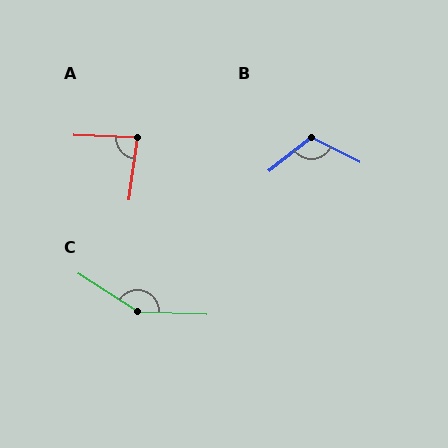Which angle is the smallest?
A, at approximately 85 degrees.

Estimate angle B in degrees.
Approximately 115 degrees.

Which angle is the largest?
C, at approximately 149 degrees.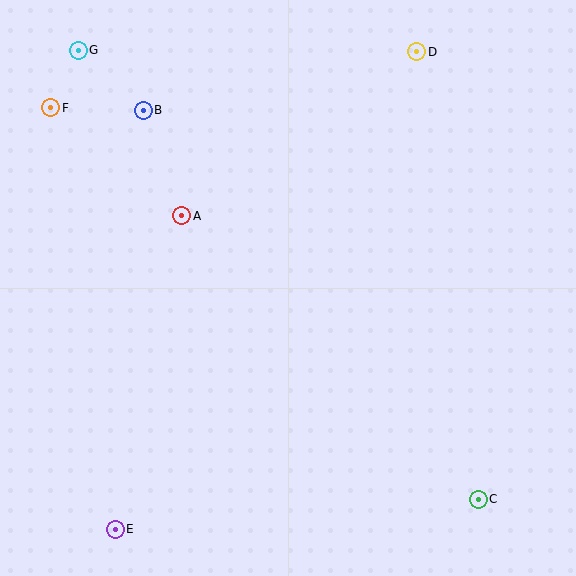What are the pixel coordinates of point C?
Point C is at (478, 499).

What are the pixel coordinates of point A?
Point A is at (182, 216).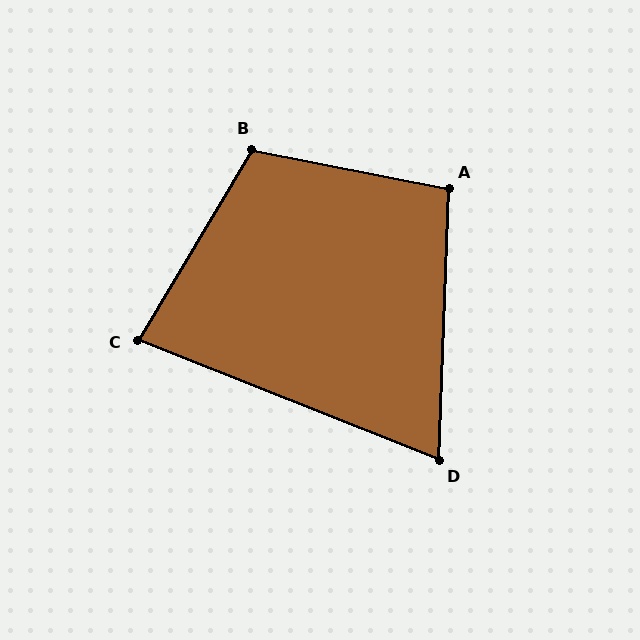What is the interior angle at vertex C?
Approximately 81 degrees (acute).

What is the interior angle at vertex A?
Approximately 99 degrees (obtuse).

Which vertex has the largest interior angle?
B, at approximately 110 degrees.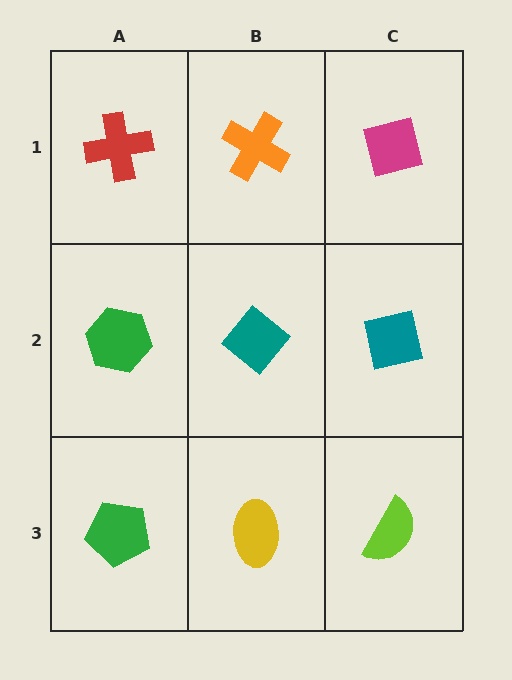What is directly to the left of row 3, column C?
A yellow ellipse.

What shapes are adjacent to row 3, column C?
A teal square (row 2, column C), a yellow ellipse (row 3, column B).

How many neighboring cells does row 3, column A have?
2.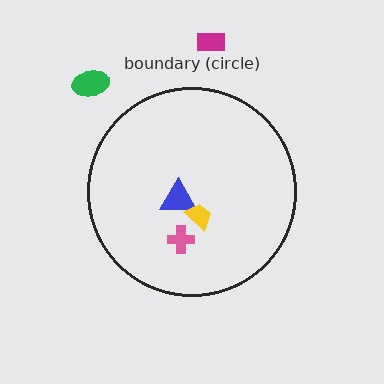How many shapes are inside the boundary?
3 inside, 2 outside.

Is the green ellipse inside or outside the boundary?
Outside.